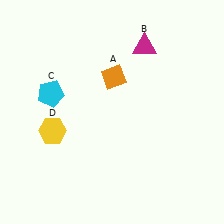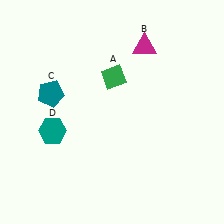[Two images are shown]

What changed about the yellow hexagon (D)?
In Image 1, D is yellow. In Image 2, it changed to teal.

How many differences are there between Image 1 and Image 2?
There are 3 differences between the two images.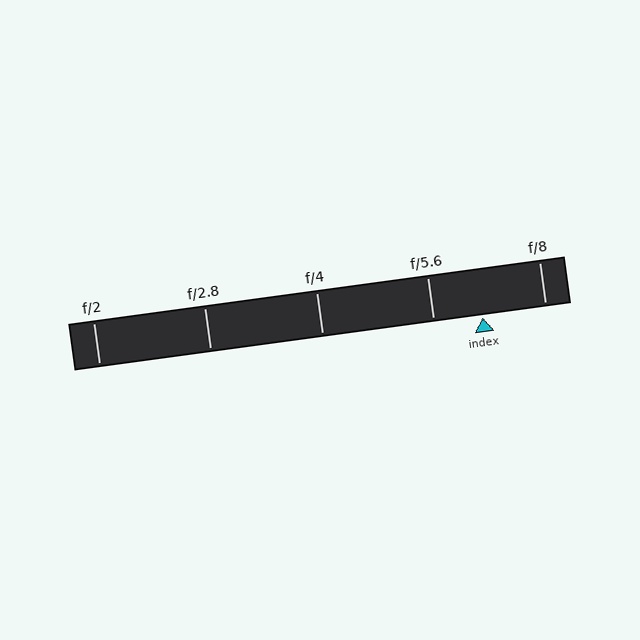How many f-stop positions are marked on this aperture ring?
There are 5 f-stop positions marked.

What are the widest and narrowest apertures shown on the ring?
The widest aperture shown is f/2 and the narrowest is f/8.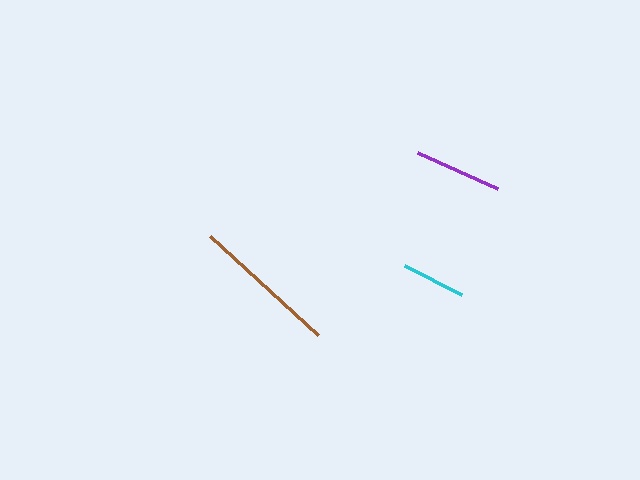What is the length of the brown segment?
The brown segment is approximately 146 pixels long.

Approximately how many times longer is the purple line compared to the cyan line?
The purple line is approximately 1.4 times the length of the cyan line.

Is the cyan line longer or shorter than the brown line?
The brown line is longer than the cyan line.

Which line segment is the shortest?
The cyan line is the shortest at approximately 64 pixels.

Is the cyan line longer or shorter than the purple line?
The purple line is longer than the cyan line.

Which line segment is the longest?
The brown line is the longest at approximately 146 pixels.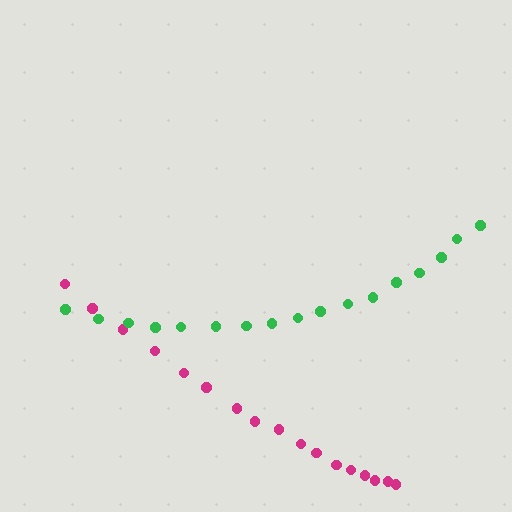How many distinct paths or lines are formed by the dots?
There are 2 distinct paths.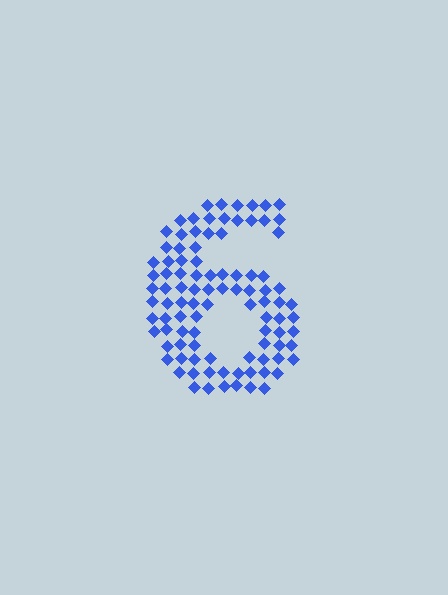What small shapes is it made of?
It is made of small diamonds.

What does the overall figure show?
The overall figure shows the digit 6.